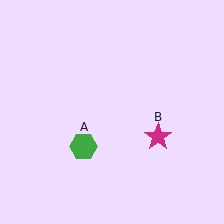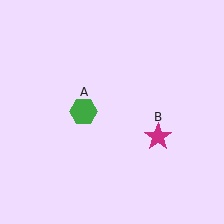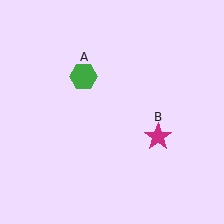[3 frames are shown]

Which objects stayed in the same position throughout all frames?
Magenta star (object B) remained stationary.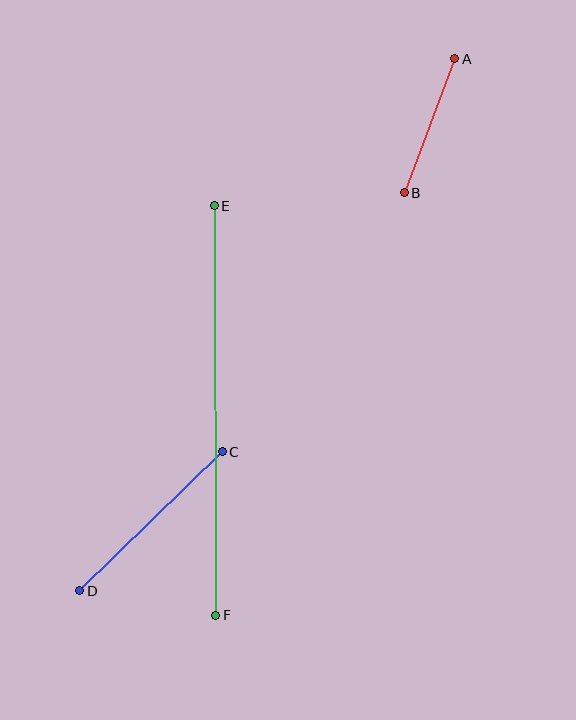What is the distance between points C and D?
The distance is approximately 199 pixels.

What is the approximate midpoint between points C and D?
The midpoint is at approximately (151, 521) pixels.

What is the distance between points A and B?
The distance is approximately 143 pixels.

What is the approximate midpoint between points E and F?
The midpoint is at approximately (215, 411) pixels.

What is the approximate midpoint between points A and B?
The midpoint is at approximately (430, 126) pixels.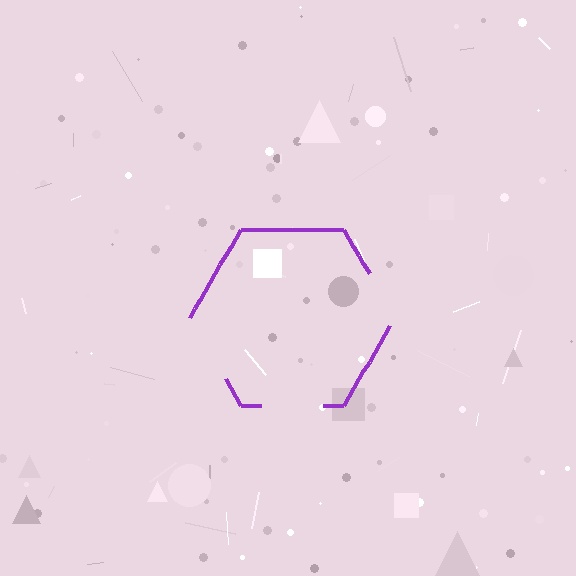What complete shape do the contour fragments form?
The contour fragments form a hexagon.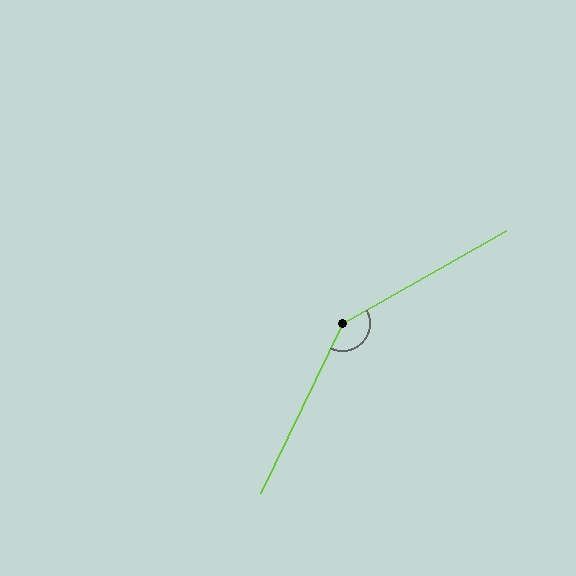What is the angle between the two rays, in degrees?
Approximately 145 degrees.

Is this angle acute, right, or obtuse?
It is obtuse.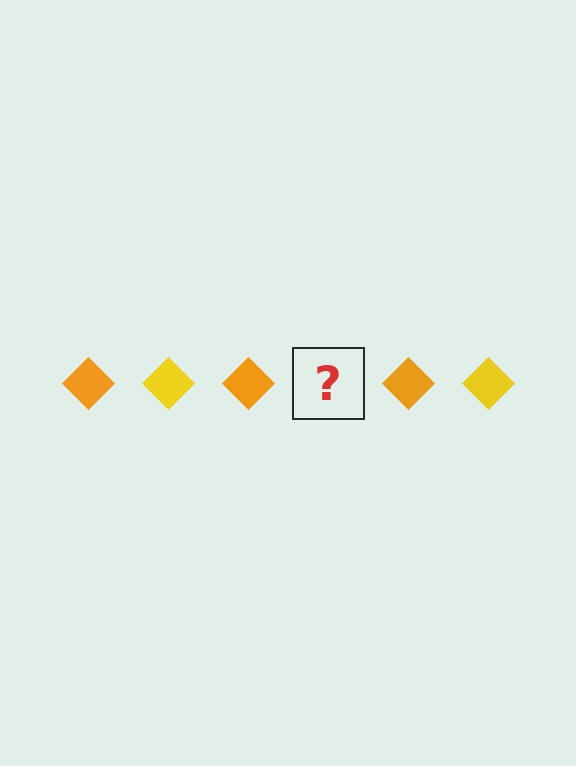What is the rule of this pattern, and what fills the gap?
The rule is that the pattern cycles through orange, yellow diamonds. The gap should be filled with a yellow diamond.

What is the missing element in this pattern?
The missing element is a yellow diamond.